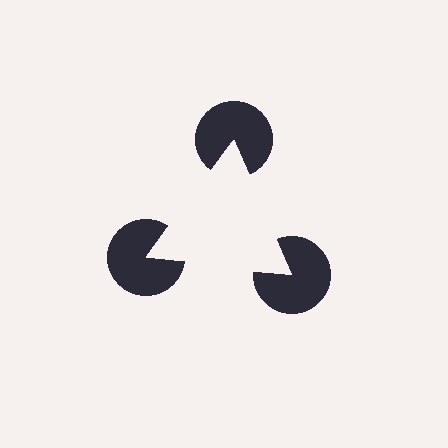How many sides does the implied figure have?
3 sides.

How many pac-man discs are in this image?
There are 3 — one at each vertex of the illusory triangle.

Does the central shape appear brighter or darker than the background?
It typically appears slightly brighter than the background, even though no actual brightness change is drawn.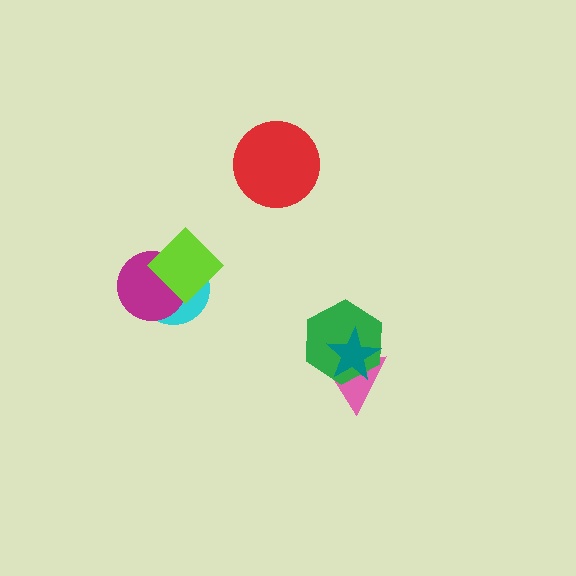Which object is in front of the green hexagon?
The teal star is in front of the green hexagon.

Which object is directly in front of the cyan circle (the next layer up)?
The magenta circle is directly in front of the cyan circle.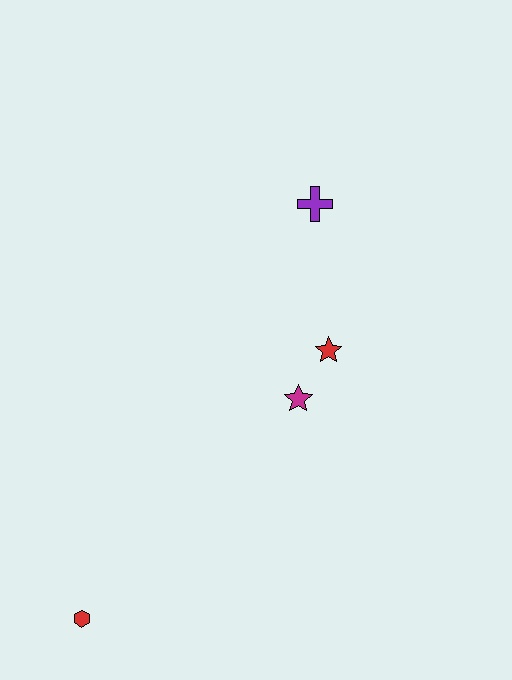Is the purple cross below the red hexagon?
No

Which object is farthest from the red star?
The red hexagon is farthest from the red star.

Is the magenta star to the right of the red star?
No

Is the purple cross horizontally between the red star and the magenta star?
Yes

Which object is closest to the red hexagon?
The magenta star is closest to the red hexagon.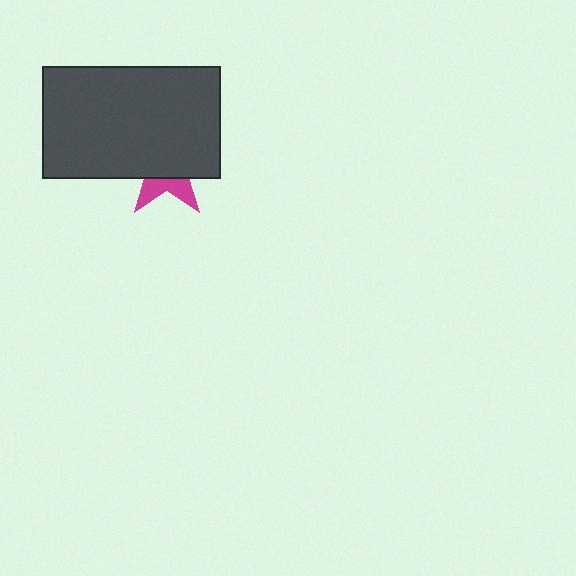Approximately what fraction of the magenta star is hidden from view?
Roughly 70% of the magenta star is hidden behind the dark gray rectangle.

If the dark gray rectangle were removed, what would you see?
You would see the complete magenta star.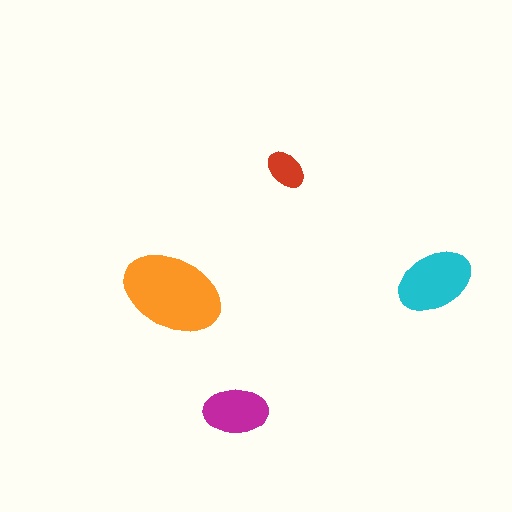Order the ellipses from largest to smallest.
the orange one, the cyan one, the magenta one, the red one.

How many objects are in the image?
There are 4 objects in the image.